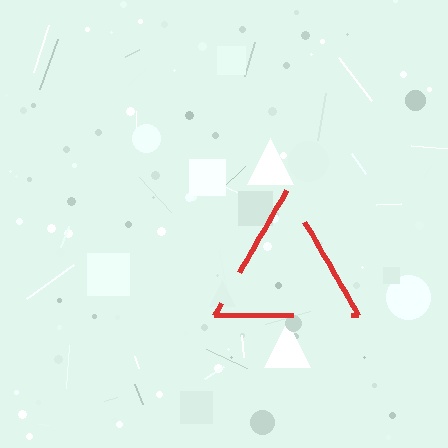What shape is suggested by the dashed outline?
The dashed outline suggests a triangle.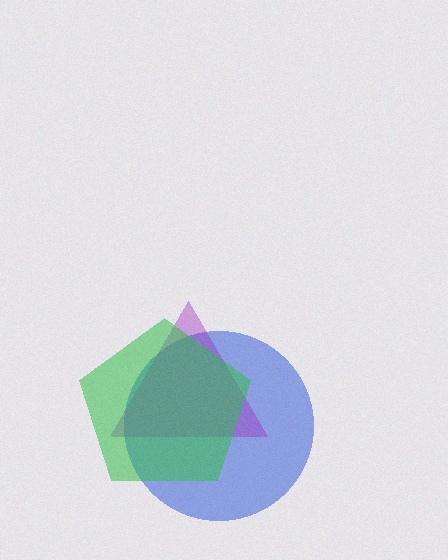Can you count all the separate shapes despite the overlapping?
Yes, there are 3 separate shapes.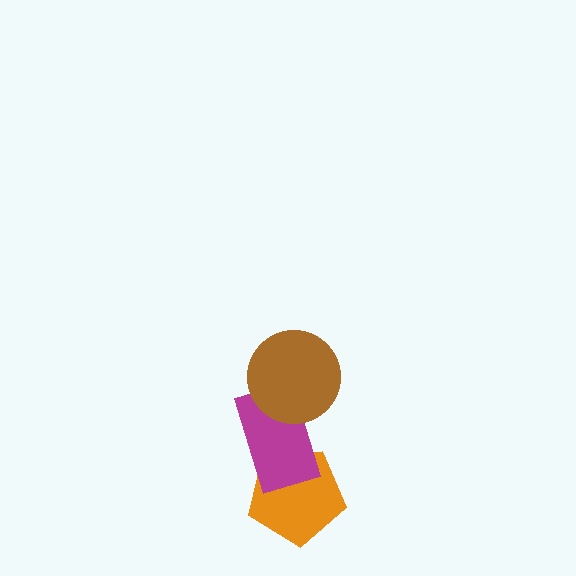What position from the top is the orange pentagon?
The orange pentagon is 3rd from the top.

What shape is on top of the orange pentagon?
The magenta rectangle is on top of the orange pentagon.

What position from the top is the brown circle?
The brown circle is 1st from the top.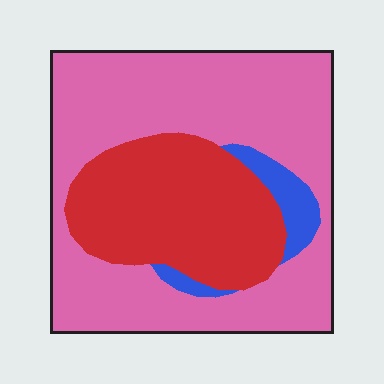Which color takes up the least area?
Blue, at roughly 5%.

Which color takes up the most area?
Pink, at roughly 60%.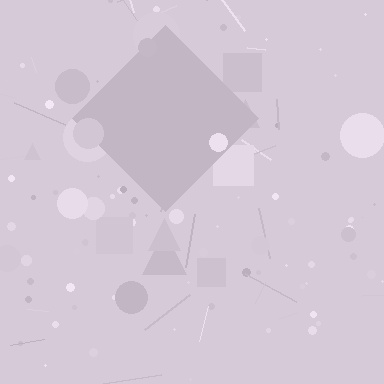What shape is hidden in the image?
A diamond is hidden in the image.